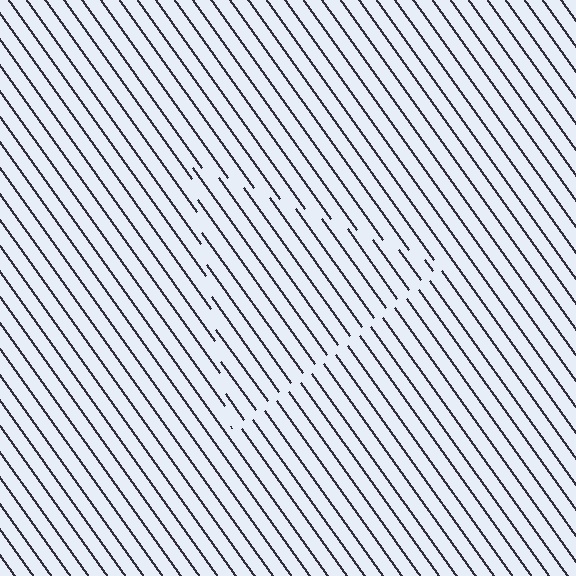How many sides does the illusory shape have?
3 sides — the line-ends trace a triangle.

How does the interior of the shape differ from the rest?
The interior of the shape contains the same grating, shifted by half a period — the contour is defined by the phase discontinuity where line-ends from the inner and outer gratings abut.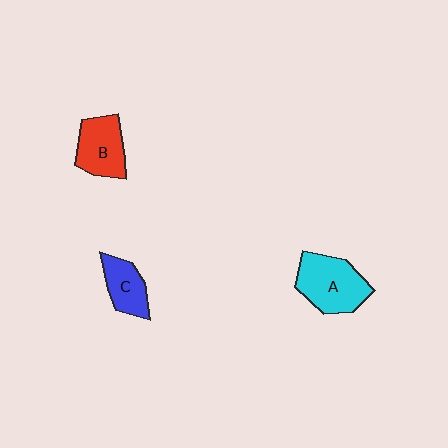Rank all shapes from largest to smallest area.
From largest to smallest: A (cyan), B (red), C (blue).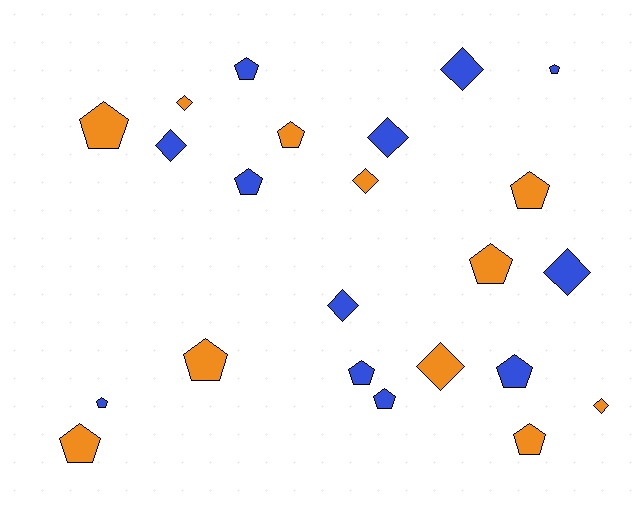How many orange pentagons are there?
There are 7 orange pentagons.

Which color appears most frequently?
Blue, with 12 objects.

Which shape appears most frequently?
Pentagon, with 14 objects.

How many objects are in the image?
There are 23 objects.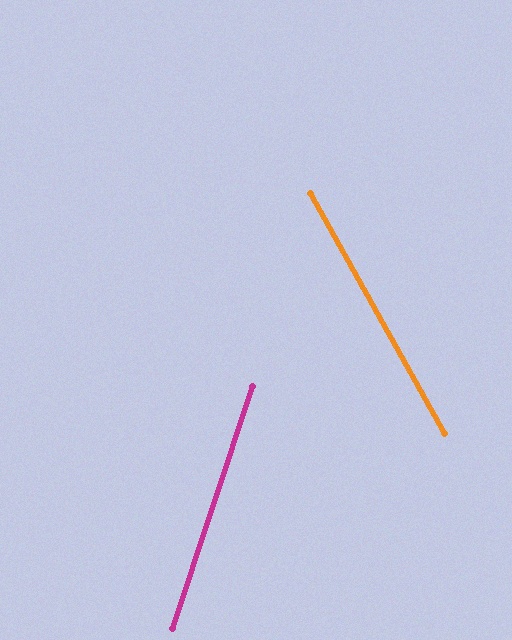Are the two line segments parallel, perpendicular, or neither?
Neither parallel nor perpendicular — they differ by about 48°.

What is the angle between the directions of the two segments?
Approximately 48 degrees.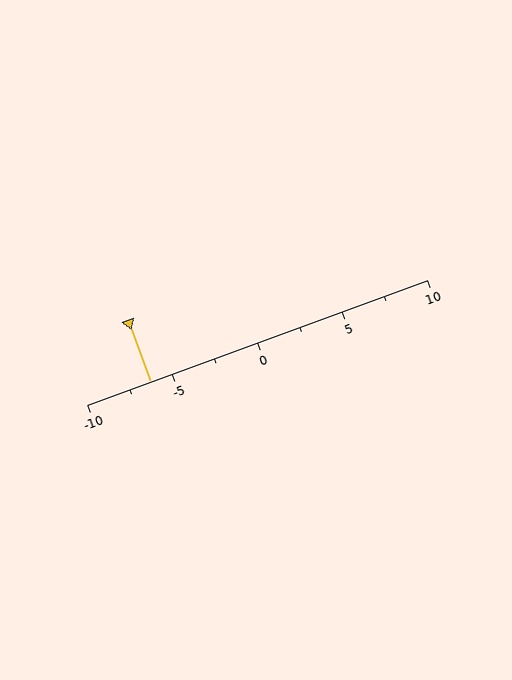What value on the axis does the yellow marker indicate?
The marker indicates approximately -6.2.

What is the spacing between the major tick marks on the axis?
The major ticks are spaced 5 apart.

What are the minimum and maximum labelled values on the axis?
The axis runs from -10 to 10.